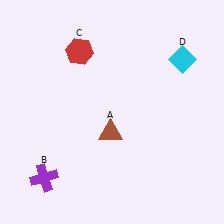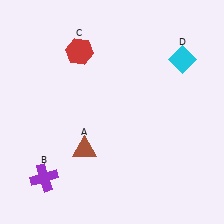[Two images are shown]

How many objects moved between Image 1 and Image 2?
1 object moved between the two images.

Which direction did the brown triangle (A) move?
The brown triangle (A) moved left.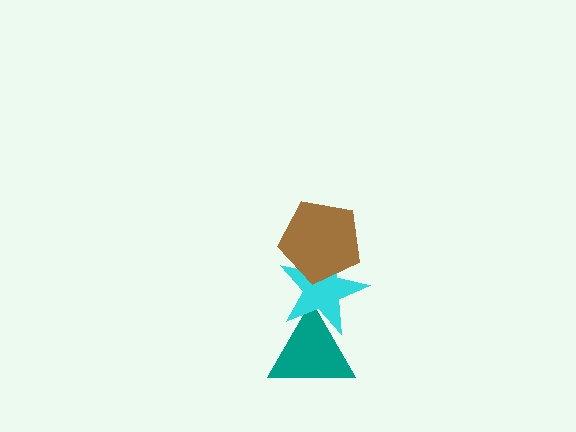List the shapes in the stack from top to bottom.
From top to bottom: the brown pentagon, the cyan star, the teal triangle.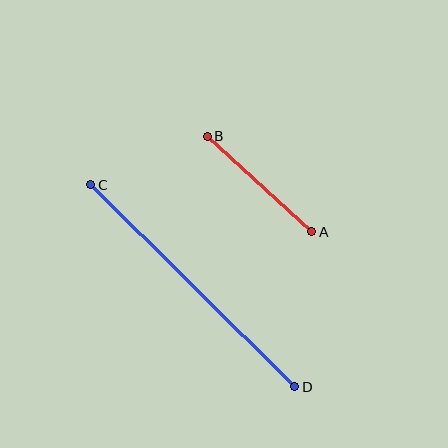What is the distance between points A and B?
The distance is approximately 141 pixels.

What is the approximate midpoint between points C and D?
The midpoint is at approximately (193, 286) pixels.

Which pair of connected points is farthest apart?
Points C and D are farthest apart.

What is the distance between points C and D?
The distance is approximately 287 pixels.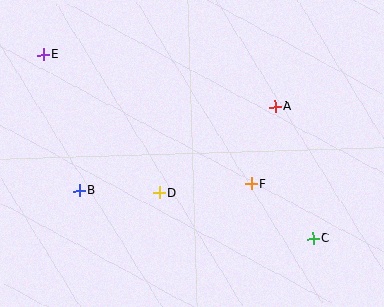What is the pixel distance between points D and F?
The distance between D and F is 92 pixels.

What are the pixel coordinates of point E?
Point E is at (43, 55).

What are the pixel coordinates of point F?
Point F is at (251, 184).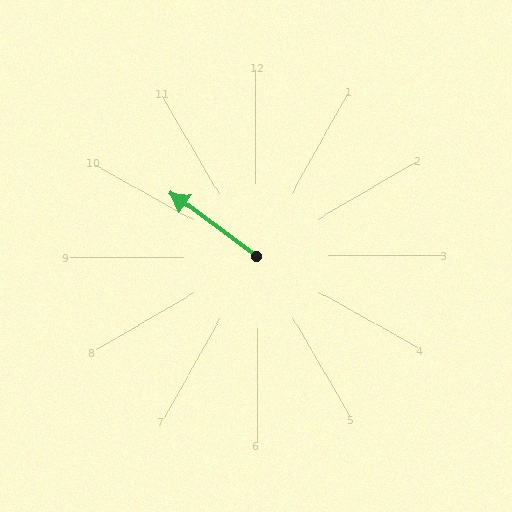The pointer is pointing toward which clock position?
Roughly 10 o'clock.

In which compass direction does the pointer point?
Northwest.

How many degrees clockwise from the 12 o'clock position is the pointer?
Approximately 307 degrees.